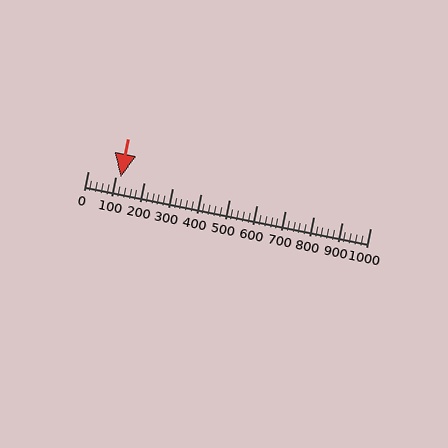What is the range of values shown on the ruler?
The ruler shows values from 0 to 1000.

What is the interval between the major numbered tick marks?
The major tick marks are spaced 100 units apart.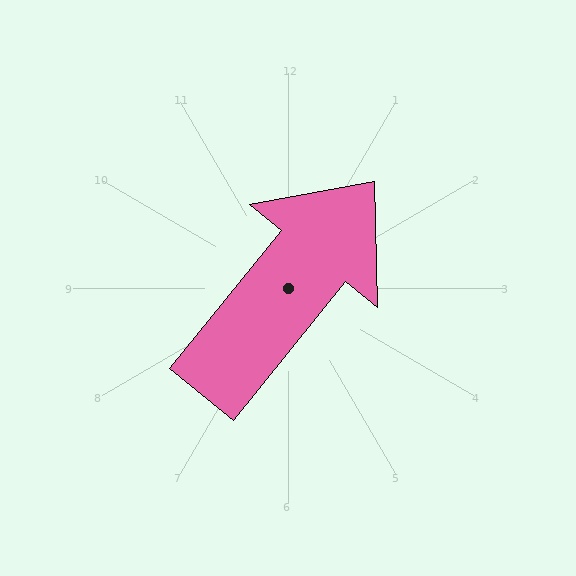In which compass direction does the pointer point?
Northeast.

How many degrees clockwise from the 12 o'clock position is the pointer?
Approximately 39 degrees.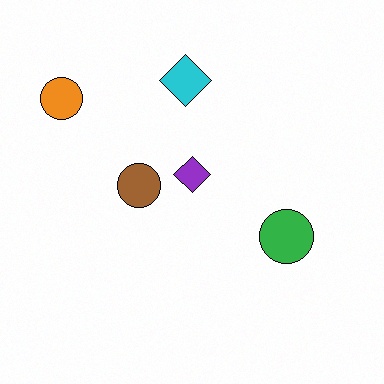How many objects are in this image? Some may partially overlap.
There are 5 objects.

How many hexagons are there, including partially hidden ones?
There are no hexagons.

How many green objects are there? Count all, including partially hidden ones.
There is 1 green object.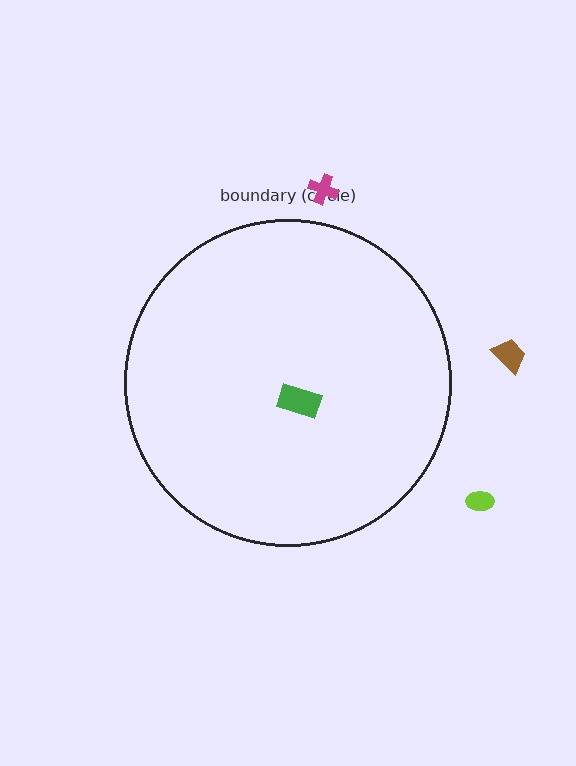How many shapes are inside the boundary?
1 inside, 3 outside.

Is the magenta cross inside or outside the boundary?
Outside.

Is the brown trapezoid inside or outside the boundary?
Outside.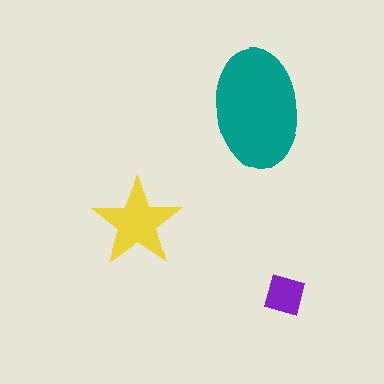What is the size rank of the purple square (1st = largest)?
3rd.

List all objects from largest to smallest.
The teal ellipse, the yellow star, the purple square.